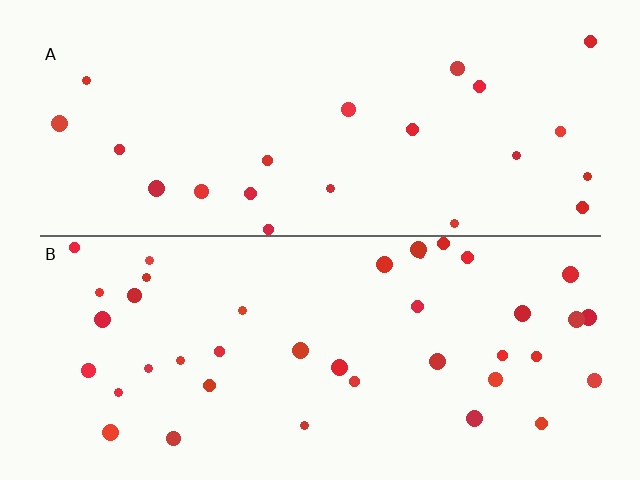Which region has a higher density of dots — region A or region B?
B (the bottom).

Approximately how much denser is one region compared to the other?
Approximately 1.8× — region B over region A.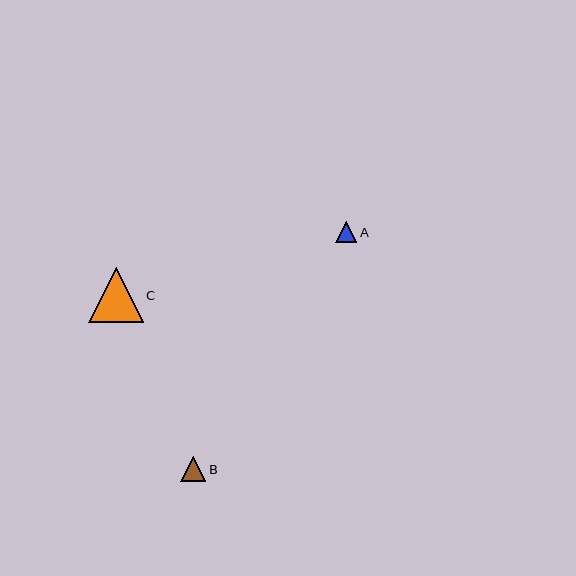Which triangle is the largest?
Triangle C is the largest with a size of approximately 55 pixels.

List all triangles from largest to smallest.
From largest to smallest: C, B, A.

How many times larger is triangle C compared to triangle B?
Triangle C is approximately 2.2 times the size of triangle B.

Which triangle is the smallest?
Triangle A is the smallest with a size of approximately 22 pixels.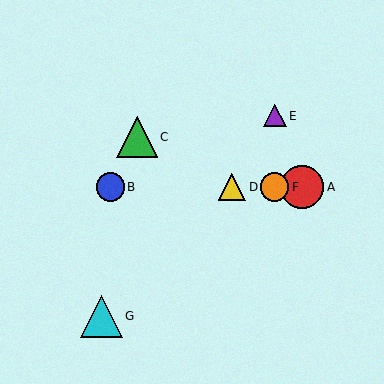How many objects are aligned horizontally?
4 objects (A, B, D, F) are aligned horizontally.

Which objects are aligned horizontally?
Objects A, B, D, F are aligned horizontally.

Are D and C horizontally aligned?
No, D is at y≈187 and C is at y≈137.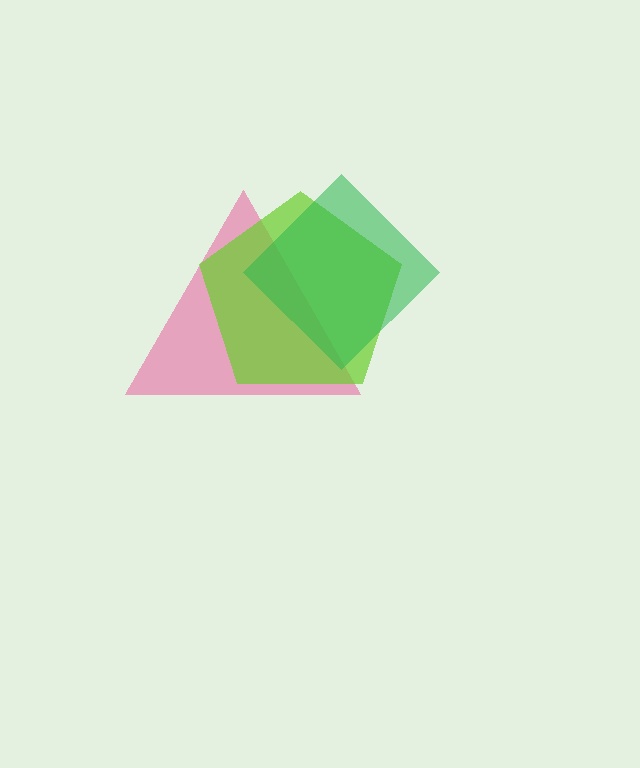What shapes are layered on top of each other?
The layered shapes are: a pink triangle, a lime pentagon, a green diamond.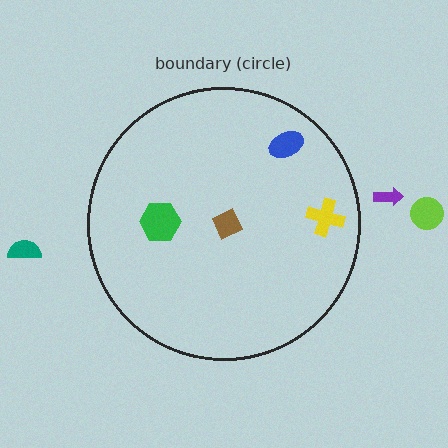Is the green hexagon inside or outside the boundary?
Inside.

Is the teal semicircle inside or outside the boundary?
Outside.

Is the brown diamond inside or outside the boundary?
Inside.